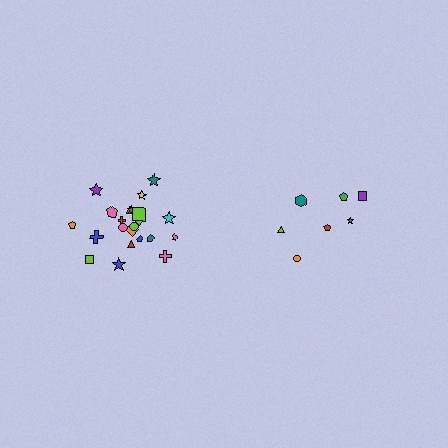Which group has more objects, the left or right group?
The left group.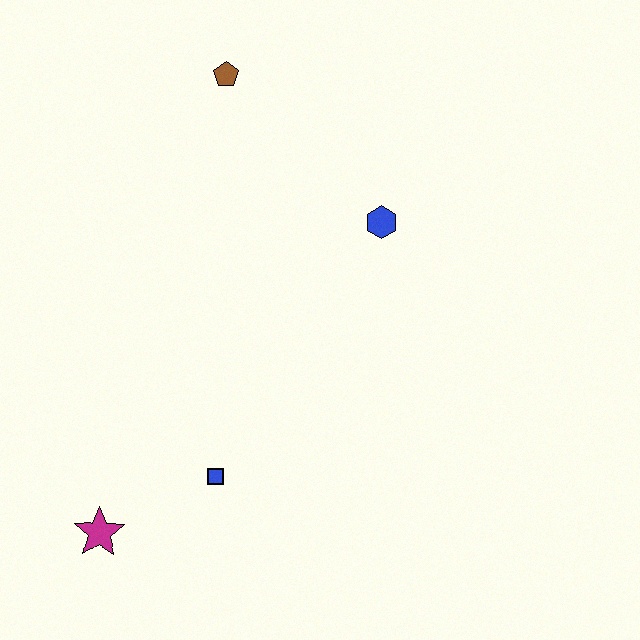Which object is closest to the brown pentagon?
The blue hexagon is closest to the brown pentagon.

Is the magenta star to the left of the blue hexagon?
Yes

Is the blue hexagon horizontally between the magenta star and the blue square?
No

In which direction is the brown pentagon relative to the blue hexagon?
The brown pentagon is to the left of the blue hexagon.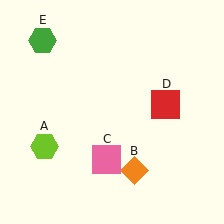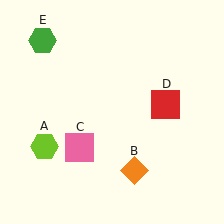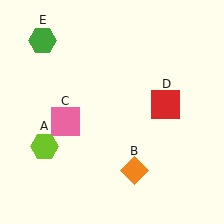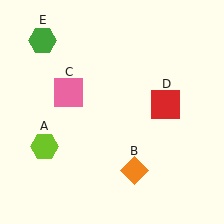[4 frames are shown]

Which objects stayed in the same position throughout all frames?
Lime hexagon (object A) and orange diamond (object B) and red square (object D) and green hexagon (object E) remained stationary.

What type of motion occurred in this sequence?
The pink square (object C) rotated clockwise around the center of the scene.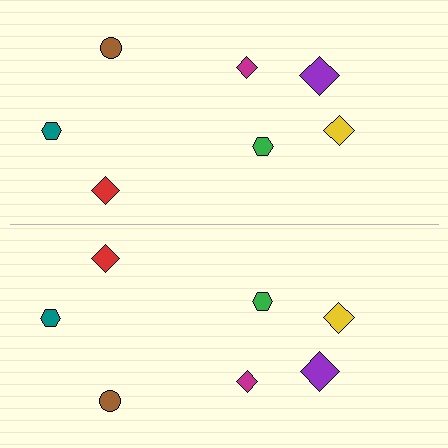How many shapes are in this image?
There are 14 shapes in this image.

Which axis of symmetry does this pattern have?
The pattern has a horizontal axis of symmetry running through the center of the image.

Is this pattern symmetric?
Yes, this pattern has bilateral (reflection) symmetry.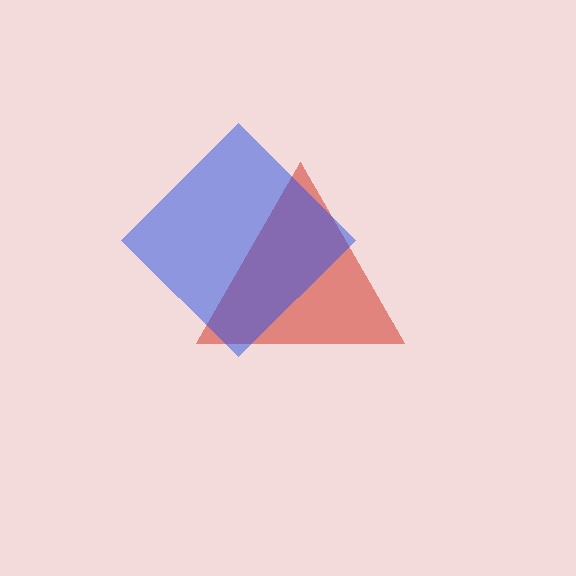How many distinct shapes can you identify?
There are 2 distinct shapes: a red triangle, a blue diamond.